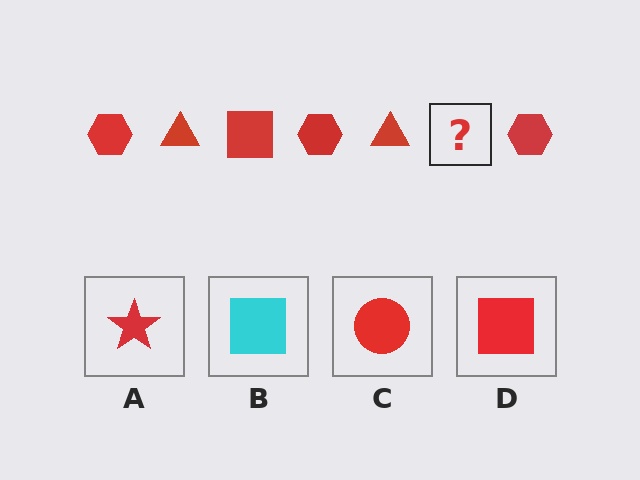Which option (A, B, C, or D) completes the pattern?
D.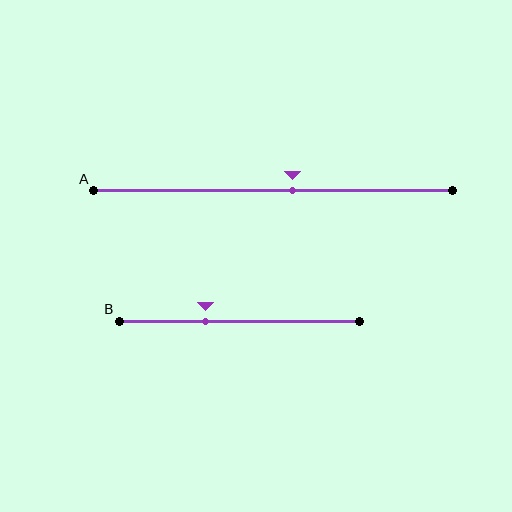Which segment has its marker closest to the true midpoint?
Segment A has its marker closest to the true midpoint.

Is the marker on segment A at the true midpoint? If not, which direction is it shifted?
No, the marker on segment A is shifted to the right by about 6% of the segment length.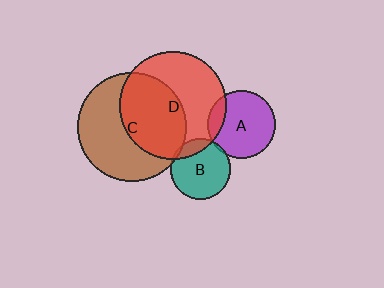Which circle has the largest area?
Circle C (brown).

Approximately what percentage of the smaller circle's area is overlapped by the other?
Approximately 5%.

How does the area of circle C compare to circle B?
Approximately 3.3 times.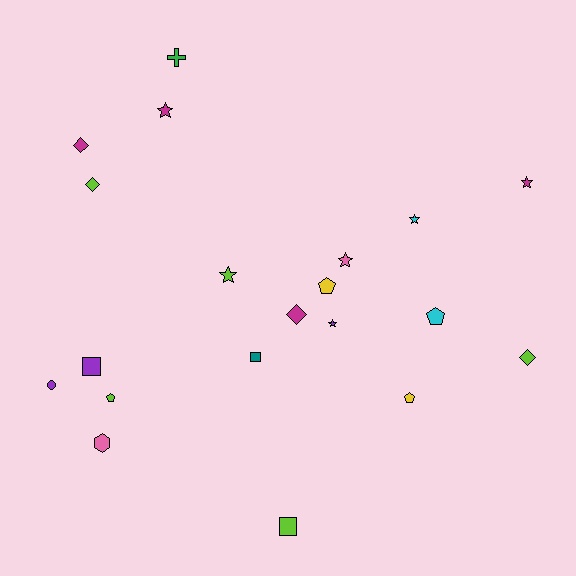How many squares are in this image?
There are 3 squares.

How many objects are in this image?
There are 20 objects.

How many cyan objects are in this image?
There are 2 cyan objects.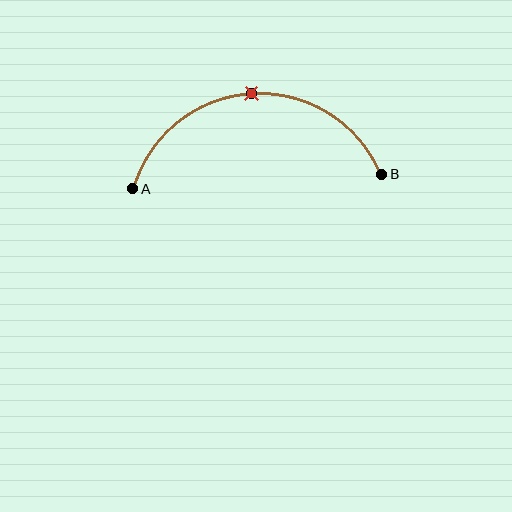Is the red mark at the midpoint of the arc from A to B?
Yes. The red mark lies on the arc at equal arc-length from both A and B — it is the arc midpoint.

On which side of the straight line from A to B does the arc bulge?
The arc bulges above the straight line connecting A and B.